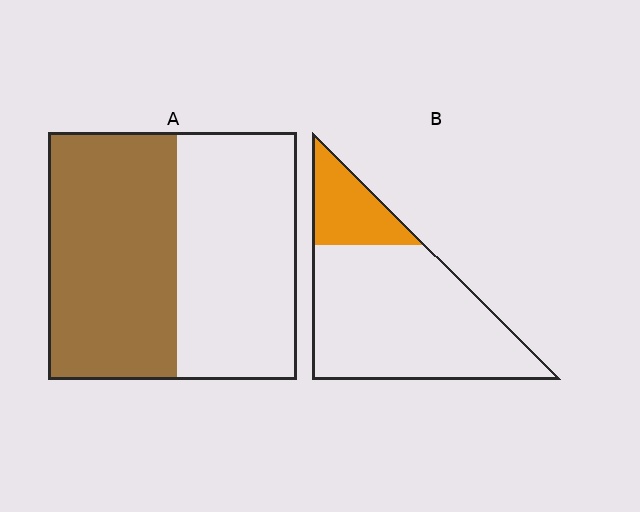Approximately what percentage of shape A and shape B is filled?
A is approximately 50% and B is approximately 20%.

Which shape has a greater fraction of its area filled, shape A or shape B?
Shape A.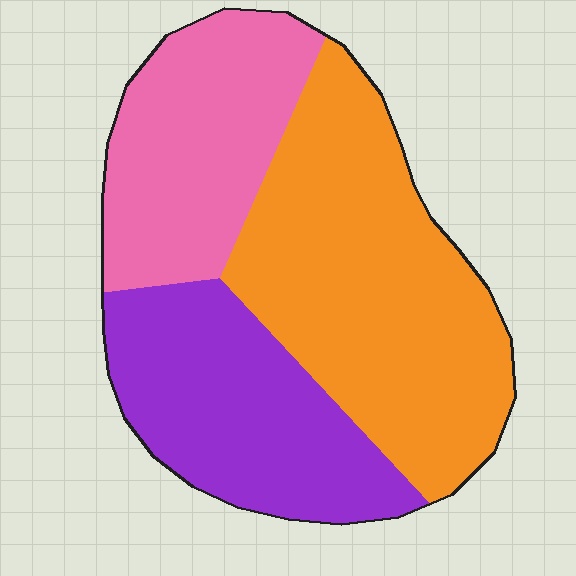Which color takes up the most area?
Orange, at roughly 45%.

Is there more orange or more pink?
Orange.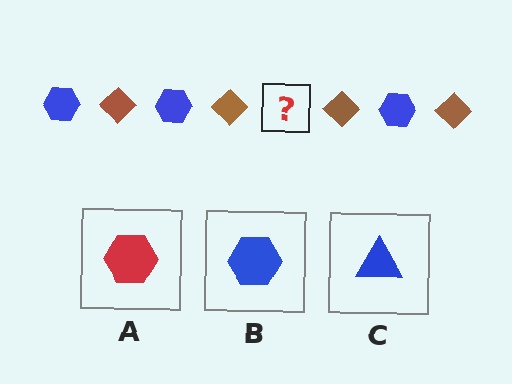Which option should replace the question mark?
Option B.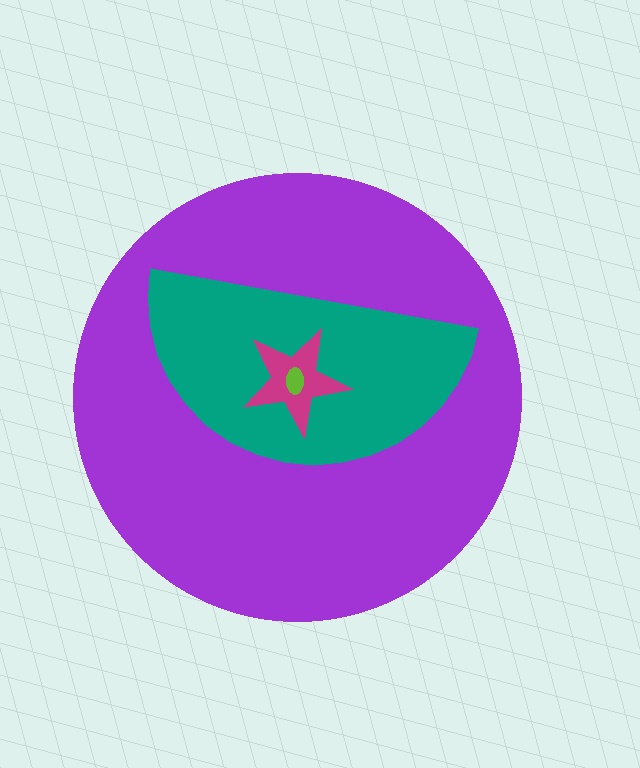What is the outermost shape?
The purple circle.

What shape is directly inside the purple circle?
The teal semicircle.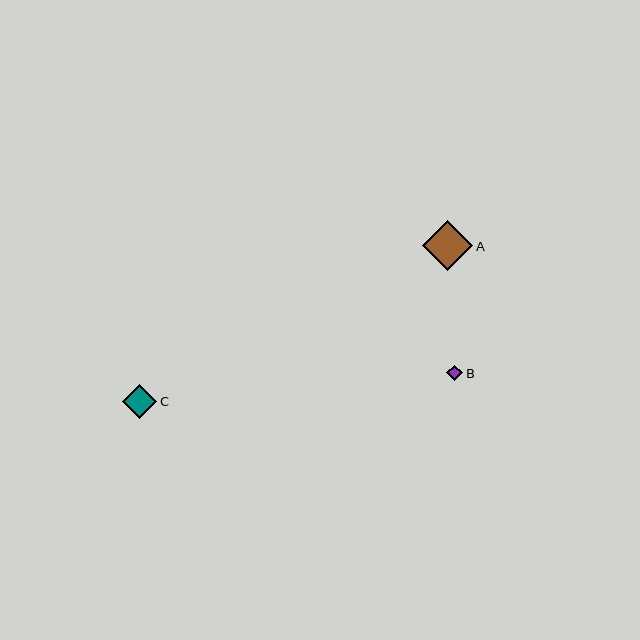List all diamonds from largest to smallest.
From largest to smallest: A, C, B.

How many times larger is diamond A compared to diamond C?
Diamond A is approximately 1.5 times the size of diamond C.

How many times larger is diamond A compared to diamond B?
Diamond A is approximately 3.2 times the size of diamond B.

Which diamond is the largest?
Diamond A is the largest with a size of approximately 50 pixels.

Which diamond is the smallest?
Diamond B is the smallest with a size of approximately 16 pixels.